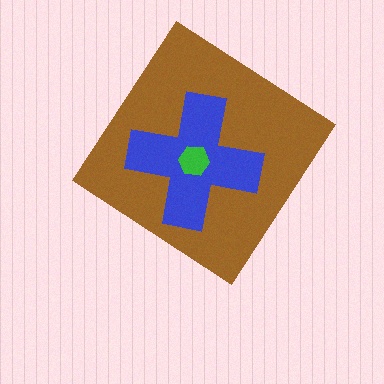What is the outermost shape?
The brown diamond.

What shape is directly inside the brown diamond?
The blue cross.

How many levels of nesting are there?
3.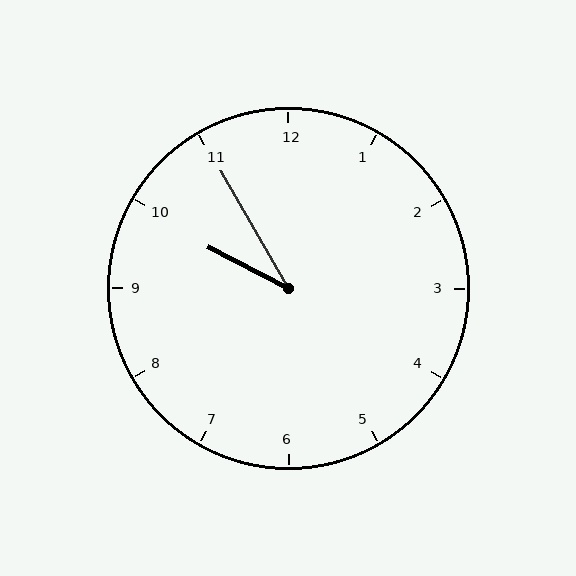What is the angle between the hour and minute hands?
Approximately 32 degrees.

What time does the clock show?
9:55.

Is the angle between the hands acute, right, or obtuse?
It is acute.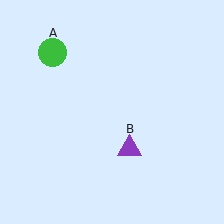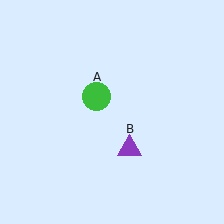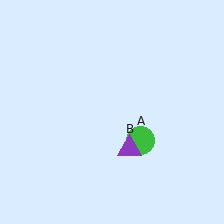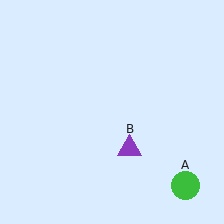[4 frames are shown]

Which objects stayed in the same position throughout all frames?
Purple triangle (object B) remained stationary.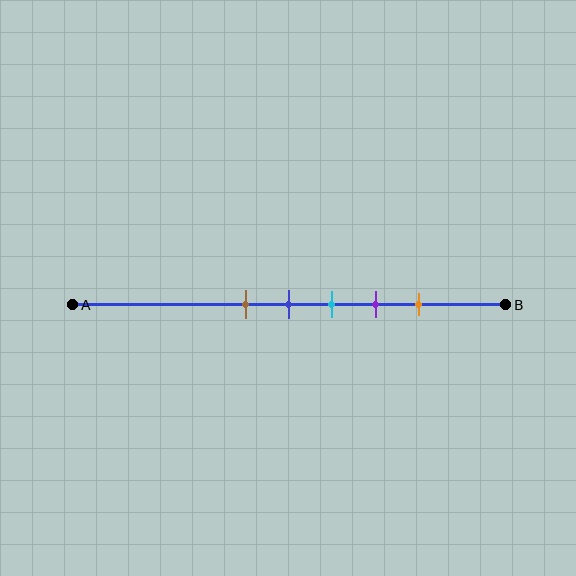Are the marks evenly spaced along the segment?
Yes, the marks are approximately evenly spaced.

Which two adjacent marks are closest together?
The brown and blue marks are the closest adjacent pair.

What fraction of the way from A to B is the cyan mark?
The cyan mark is approximately 60% (0.6) of the way from A to B.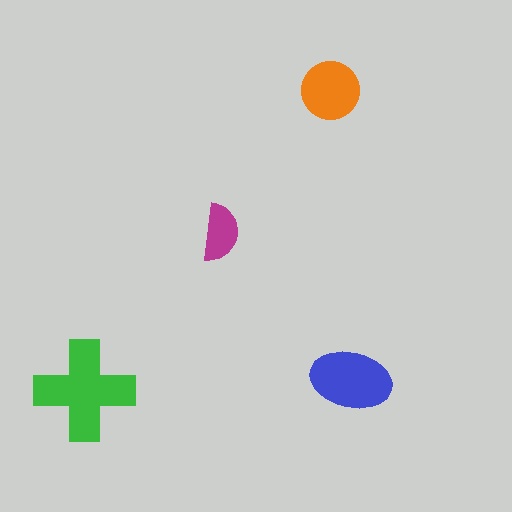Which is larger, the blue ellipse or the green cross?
The green cross.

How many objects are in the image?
There are 4 objects in the image.